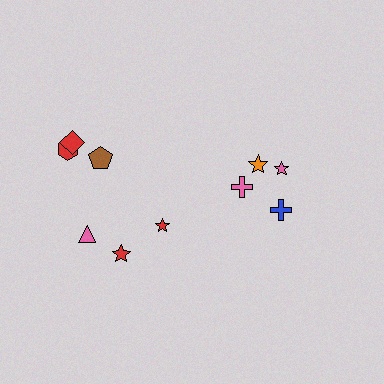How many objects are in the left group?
There are 6 objects.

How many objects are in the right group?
There are 4 objects.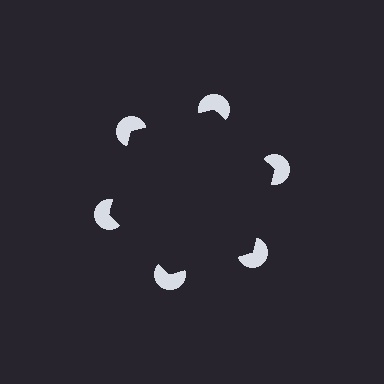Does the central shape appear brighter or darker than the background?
It typically appears slightly darker than the background, even though no actual brightness change is drawn.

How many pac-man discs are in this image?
There are 6 — one at each vertex of the illusory hexagon.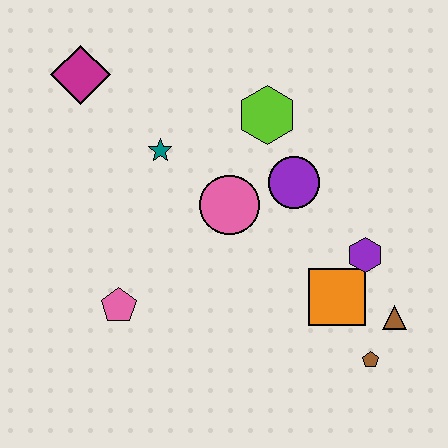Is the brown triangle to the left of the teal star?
No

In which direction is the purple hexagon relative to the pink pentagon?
The purple hexagon is to the right of the pink pentagon.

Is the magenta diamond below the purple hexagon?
No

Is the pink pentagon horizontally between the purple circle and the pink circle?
No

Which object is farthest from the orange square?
The magenta diamond is farthest from the orange square.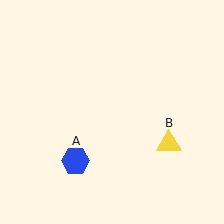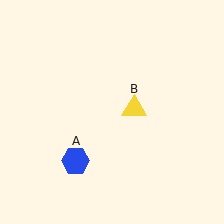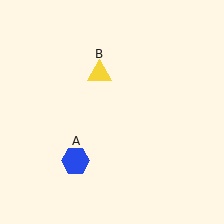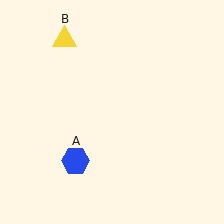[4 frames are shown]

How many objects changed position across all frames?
1 object changed position: yellow triangle (object B).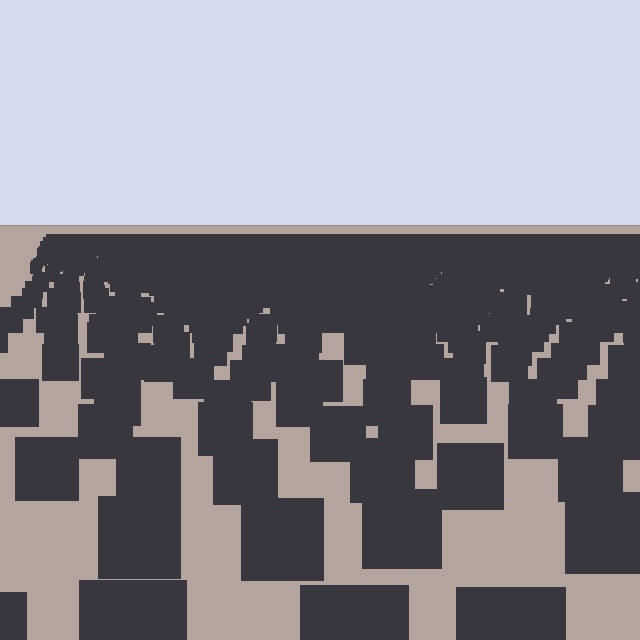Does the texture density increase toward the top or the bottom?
Density increases toward the top.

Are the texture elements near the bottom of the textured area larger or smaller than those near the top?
Larger. Near the bottom, elements are closer to the viewer and appear at a bigger on-screen size.